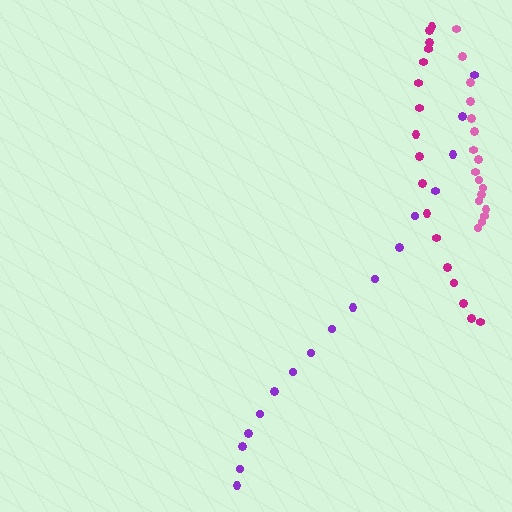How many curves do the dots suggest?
There are 3 distinct paths.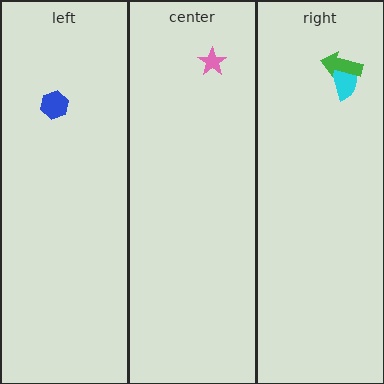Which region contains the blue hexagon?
The left region.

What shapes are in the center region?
The pink star.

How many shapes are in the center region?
1.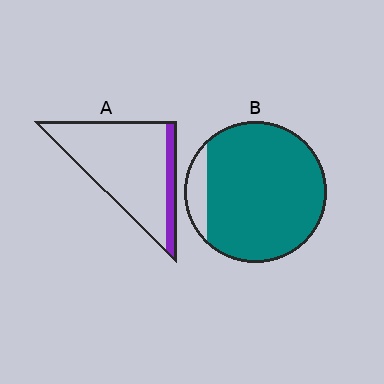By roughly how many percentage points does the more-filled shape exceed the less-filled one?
By roughly 75 percentage points (B over A).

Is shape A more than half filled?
No.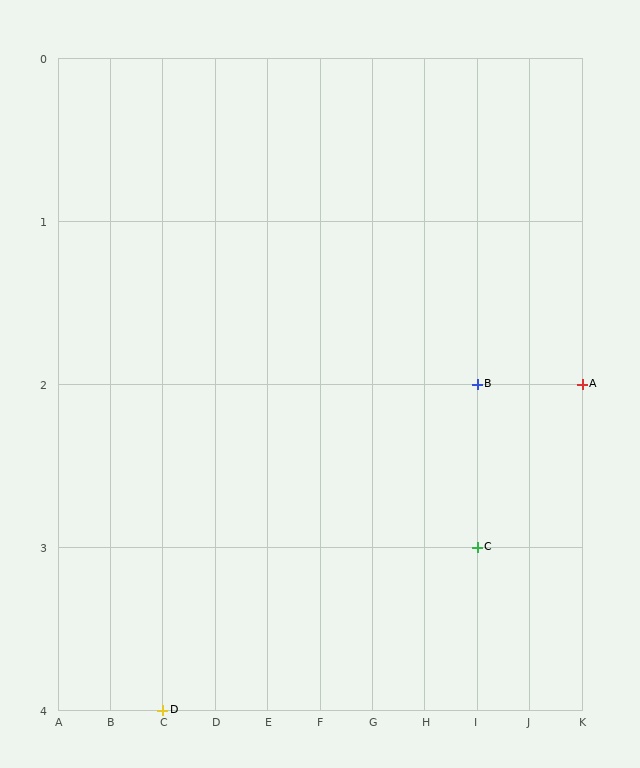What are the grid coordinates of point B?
Point B is at grid coordinates (I, 2).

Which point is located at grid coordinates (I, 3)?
Point C is at (I, 3).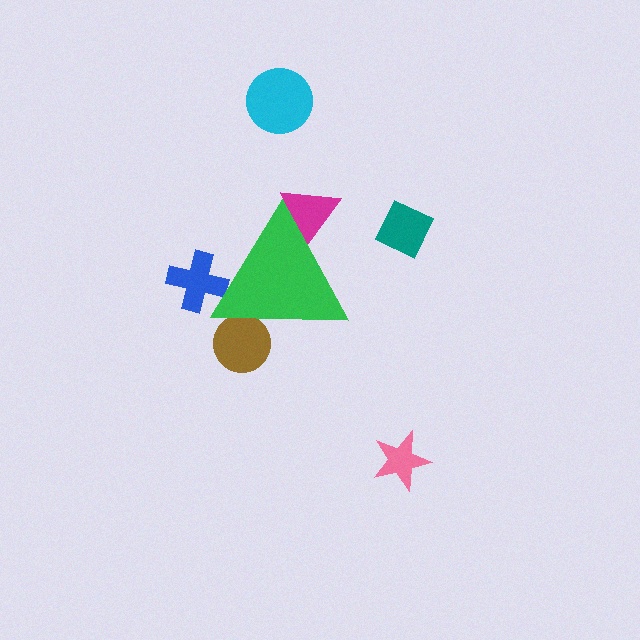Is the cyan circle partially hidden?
No, the cyan circle is fully visible.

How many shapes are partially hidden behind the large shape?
3 shapes are partially hidden.